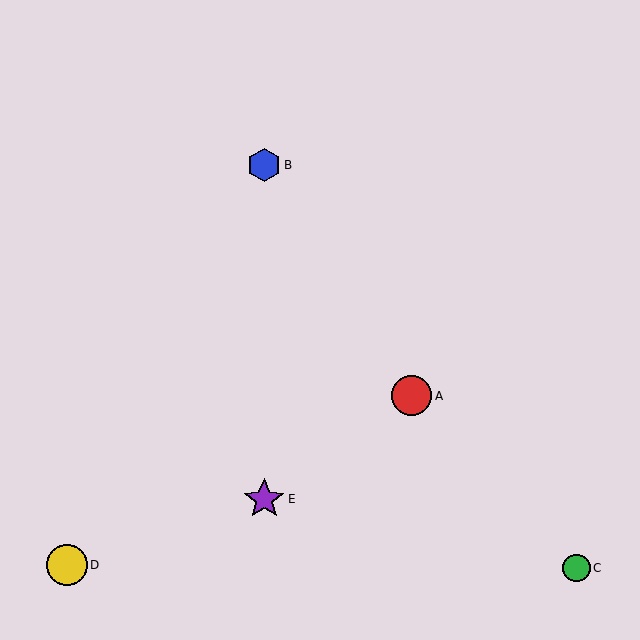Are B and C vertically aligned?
No, B is at x≈264 and C is at x≈577.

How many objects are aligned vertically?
2 objects (B, E) are aligned vertically.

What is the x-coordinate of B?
Object B is at x≈264.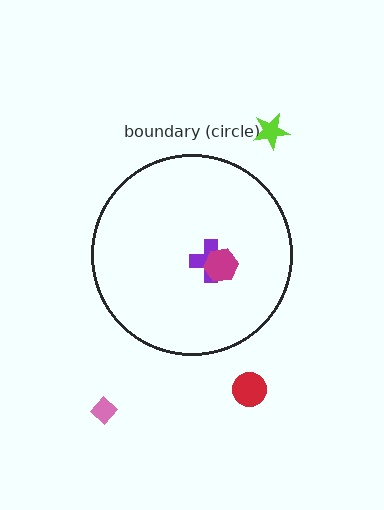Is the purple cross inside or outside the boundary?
Inside.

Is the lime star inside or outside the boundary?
Outside.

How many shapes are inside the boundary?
2 inside, 3 outside.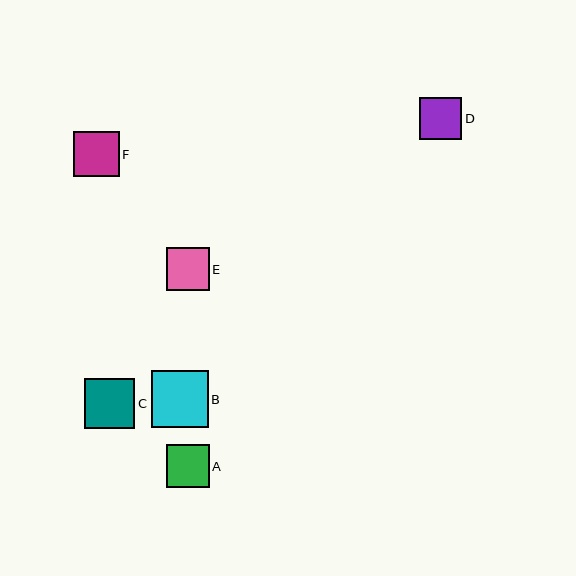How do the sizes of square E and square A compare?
Square E and square A are approximately the same size.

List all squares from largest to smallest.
From largest to smallest: B, C, F, E, D, A.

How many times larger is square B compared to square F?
Square B is approximately 1.2 times the size of square F.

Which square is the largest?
Square B is the largest with a size of approximately 56 pixels.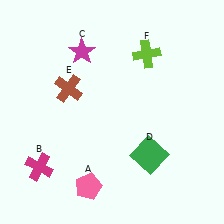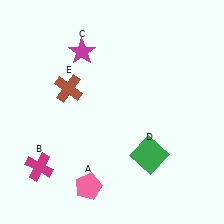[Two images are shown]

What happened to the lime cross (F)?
The lime cross (F) was removed in Image 2. It was in the top-right area of Image 1.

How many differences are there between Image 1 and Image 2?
There is 1 difference between the two images.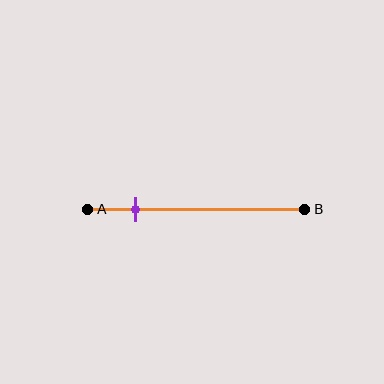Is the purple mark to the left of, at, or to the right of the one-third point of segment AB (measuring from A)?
The purple mark is to the left of the one-third point of segment AB.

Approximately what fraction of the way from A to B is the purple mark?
The purple mark is approximately 20% of the way from A to B.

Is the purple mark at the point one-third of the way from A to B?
No, the mark is at about 20% from A, not at the 33% one-third point.